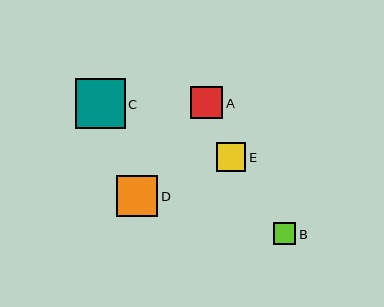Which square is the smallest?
Square B is the smallest with a size of approximately 23 pixels.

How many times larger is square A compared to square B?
Square A is approximately 1.4 times the size of square B.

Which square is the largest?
Square C is the largest with a size of approximately 50 pixels.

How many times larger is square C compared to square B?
Square C is approximately 2.2 times the size of square B.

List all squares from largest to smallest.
From largest to smallest: C, D, A, E, B.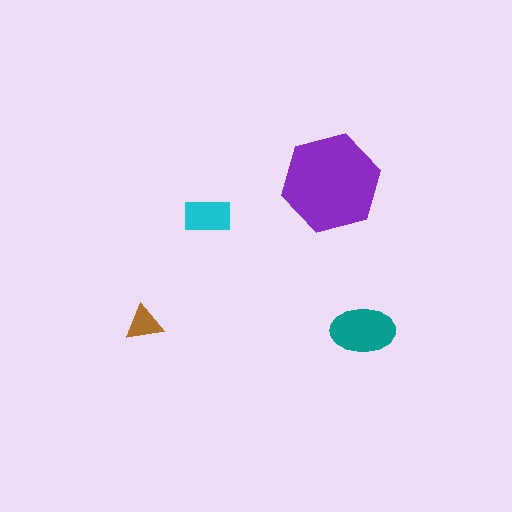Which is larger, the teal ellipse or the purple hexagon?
The purple hexagon.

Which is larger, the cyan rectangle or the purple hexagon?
The purple hexagon.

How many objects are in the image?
There are 4 objects in the image.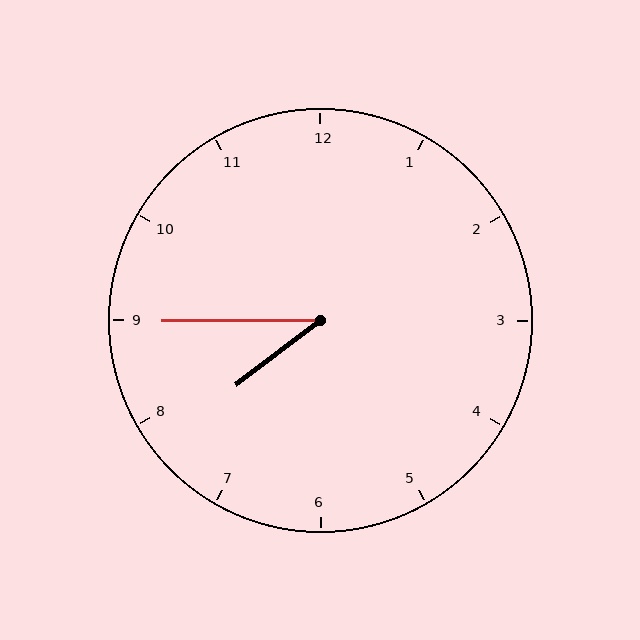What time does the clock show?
7:45.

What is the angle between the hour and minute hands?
Approximately 38 degrees.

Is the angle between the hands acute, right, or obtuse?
It is acute.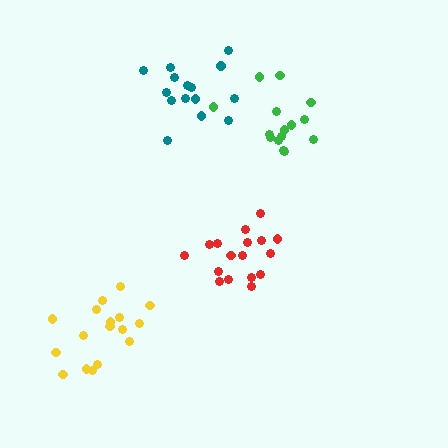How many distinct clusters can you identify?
There are 4 distinct clusters.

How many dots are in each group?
Group 1: 15 dots, Group 2: 17 dots, Group 3: 15 dots, Group 4: 17 dots (64 total).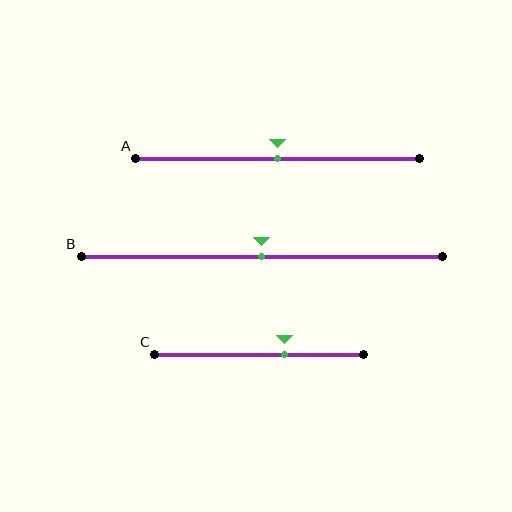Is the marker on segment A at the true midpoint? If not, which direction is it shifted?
Yes, the marker on segment A is at the true midpoint.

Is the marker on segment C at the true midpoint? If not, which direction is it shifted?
No, the marker on segment C is shifted to the right by about 12% of the segment length.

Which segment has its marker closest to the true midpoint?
Segment A has its marker closest to the true midpoint.